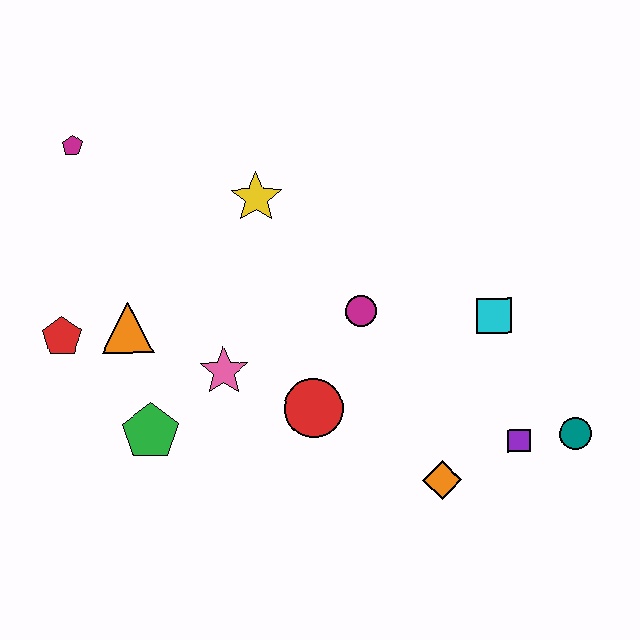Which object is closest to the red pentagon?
The orange triangle is closest to the red pentagon.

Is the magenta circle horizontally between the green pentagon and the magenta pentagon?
No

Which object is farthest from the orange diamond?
The magenta pentagon is farthest from the orange diamond.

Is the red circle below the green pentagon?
No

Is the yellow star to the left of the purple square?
Yes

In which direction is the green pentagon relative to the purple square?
The green pentagon is to the left of the purple square.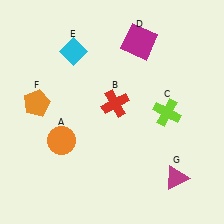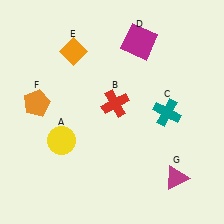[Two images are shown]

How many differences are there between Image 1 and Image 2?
There are 3 differences between the two images.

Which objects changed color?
A changed from orange to yellow. C changed from lime to teal. E changed from cyan to orange.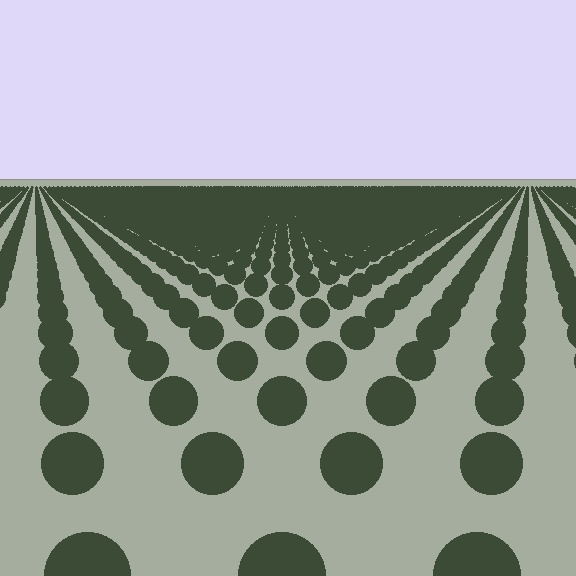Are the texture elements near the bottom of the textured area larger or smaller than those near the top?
Larger. Near the bottom, elements are closer to the viewer and appear at a bigger on-screen size.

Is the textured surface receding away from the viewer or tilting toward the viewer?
The surface is receding away from the viewer. Texture elements get smaller and denser toward the top.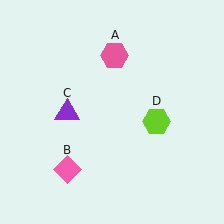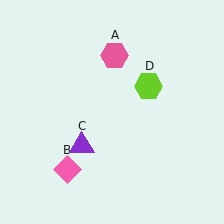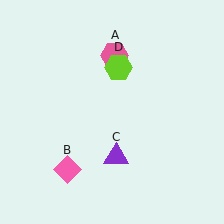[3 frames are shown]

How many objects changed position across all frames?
2 objects changed position: purple triangle (object C), lime hexagon (object D).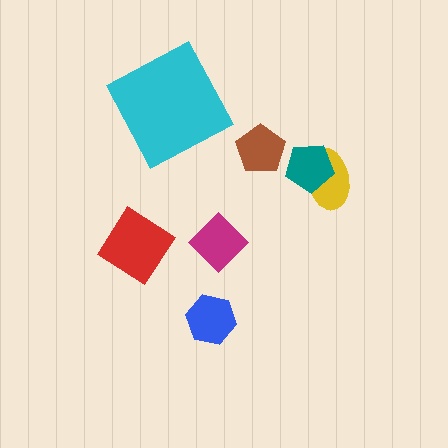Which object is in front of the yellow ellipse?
The teal pentagon is in front of the yellow ellipse.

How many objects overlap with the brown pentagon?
0 objects overlap with the brown pentagon.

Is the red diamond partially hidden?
No, no other shape covers it.